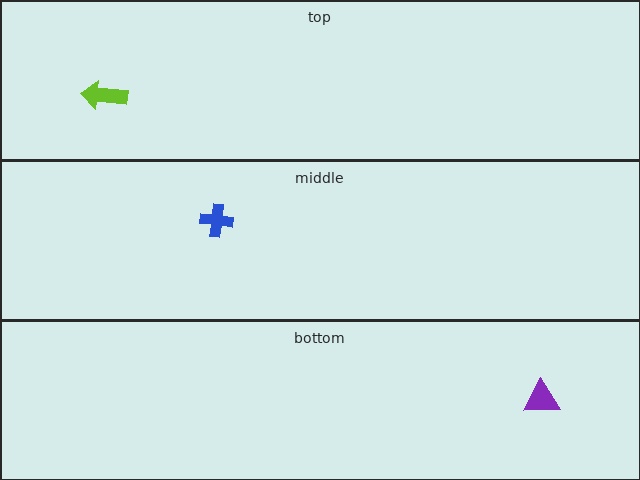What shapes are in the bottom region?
The purple triangle.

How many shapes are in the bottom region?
1.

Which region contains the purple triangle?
The bottom region.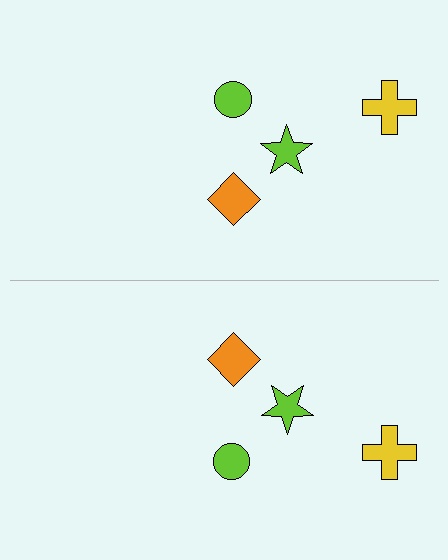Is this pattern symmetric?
Yes, this pattern has bilateral (reflection) symmetry.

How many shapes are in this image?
There are 8 shapes in this image.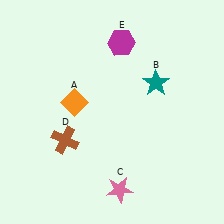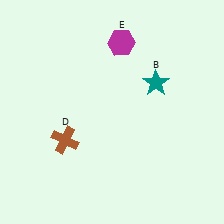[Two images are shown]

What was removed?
The orange diamond (A), the pink star (C) were removed in Image 2.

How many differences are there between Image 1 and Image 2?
There are 2 differences between the two images.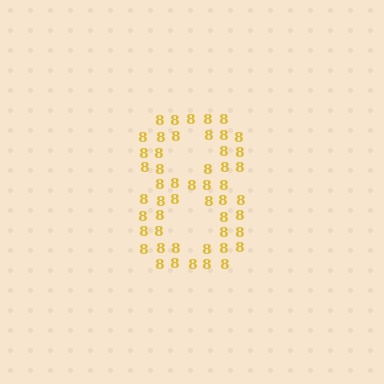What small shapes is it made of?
It is made of small digit 8's.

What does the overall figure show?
The overall figure shows the digit 8.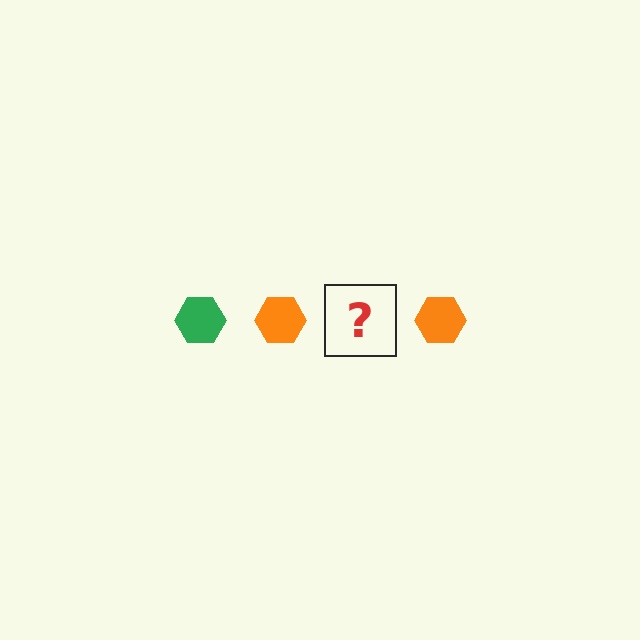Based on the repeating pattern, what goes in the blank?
The blank should be a green hexagon.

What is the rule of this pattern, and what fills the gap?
The rule is that the pattern cycles through green, orange hexagons. The gap should be filled with a green hexagon.